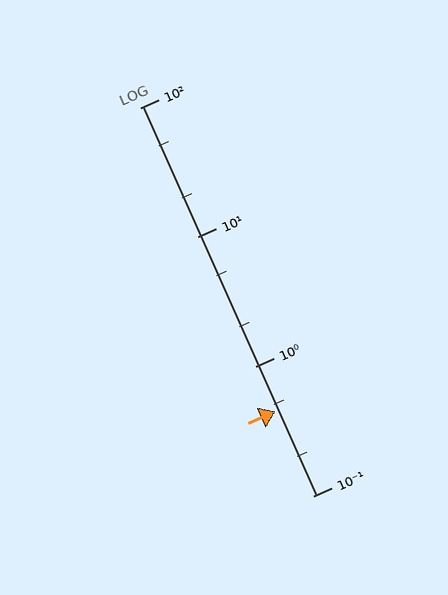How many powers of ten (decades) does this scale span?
The scale spans 3 decades, from 0.1 to 100.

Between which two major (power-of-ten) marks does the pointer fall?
The pointer is between 0.1 and 1.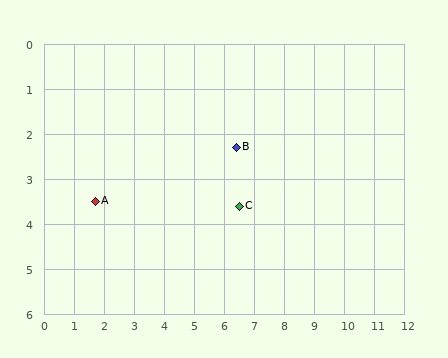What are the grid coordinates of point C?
Point C is at approximately (6.5, 3.6).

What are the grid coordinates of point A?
Point A is at approximately (1.7, 3.5).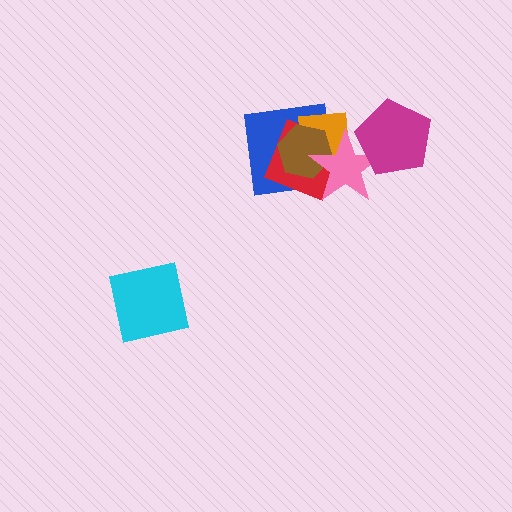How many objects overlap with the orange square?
4 objects overlap with the orange square.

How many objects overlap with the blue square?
4 objects overlap with the blue square.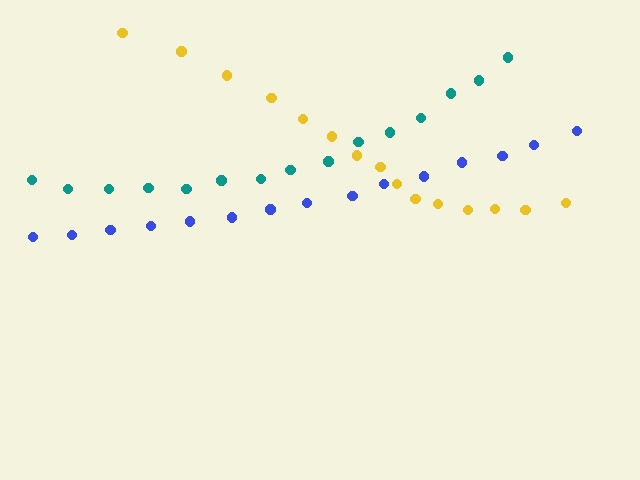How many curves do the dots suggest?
There are 3 distinct paths.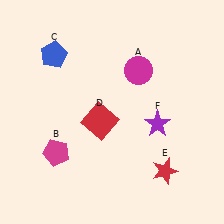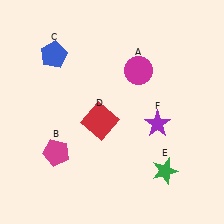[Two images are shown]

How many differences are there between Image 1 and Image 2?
There is 1 difference between the two images.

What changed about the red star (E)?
In Image 1, E is red. In Image 2, it changed to green.